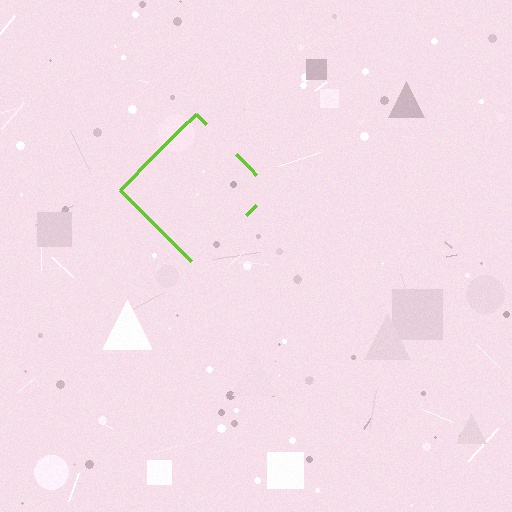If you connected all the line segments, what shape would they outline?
They would outline a diamond.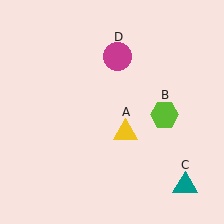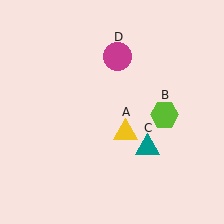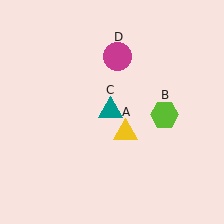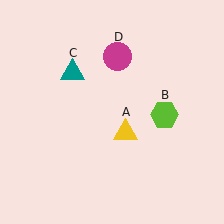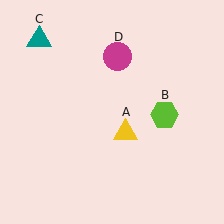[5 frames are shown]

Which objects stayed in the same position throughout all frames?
Yellow triangle (object A) and lime hexagon (object B) and magenta circle (object D) remained stationary.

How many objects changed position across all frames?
1 object changed position: teal triangle (object C).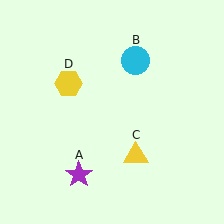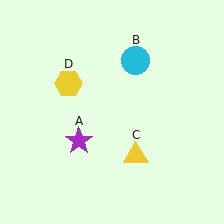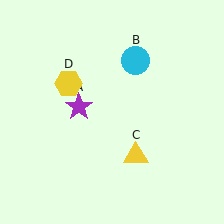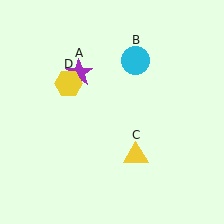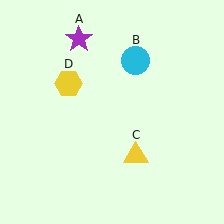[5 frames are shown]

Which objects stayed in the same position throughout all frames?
Cyan circle (object B) and yellow triangle (object C) and yellow hexagon (object D) remained stationary.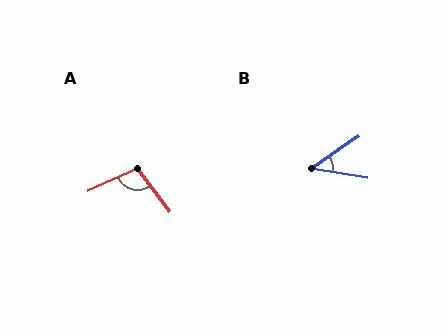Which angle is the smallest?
B, at approximately 44 degrees.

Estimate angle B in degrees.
Approximately 44 degrees.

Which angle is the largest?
A, at approximately 103 degrees.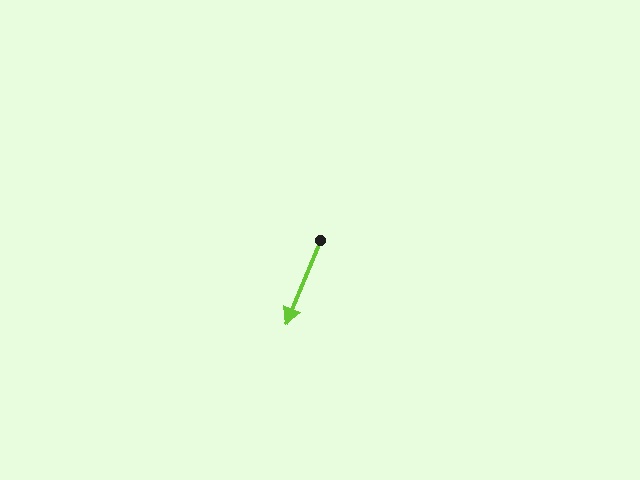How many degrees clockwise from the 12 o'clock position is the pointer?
Approximately 202 degrees.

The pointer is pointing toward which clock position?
Roughly 7 o'clock.